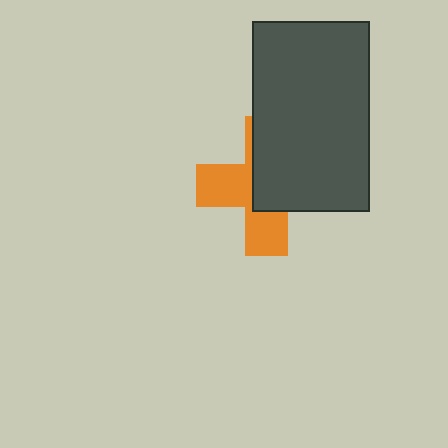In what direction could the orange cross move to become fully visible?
The orange cross could move toward the lower-left. That would shift it out from behind the dark gray rectangle entirely.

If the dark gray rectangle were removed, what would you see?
You would see the complete orange cross.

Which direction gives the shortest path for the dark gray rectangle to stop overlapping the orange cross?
Moving toward the upper-right gives the shortest separation.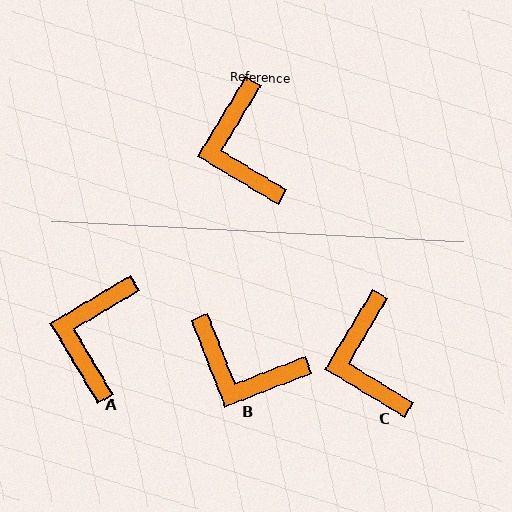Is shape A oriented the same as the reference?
No, it is off by about 28 degrees.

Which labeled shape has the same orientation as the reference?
C.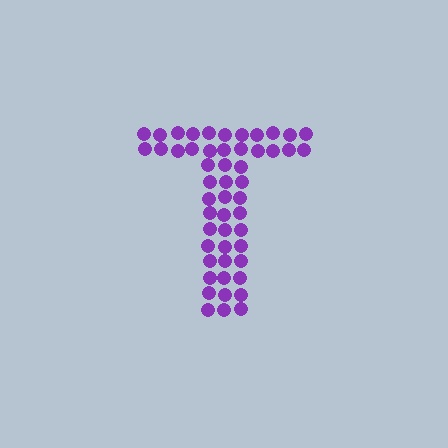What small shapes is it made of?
It is made of small circles.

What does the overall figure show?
The overall figure shows the letter T.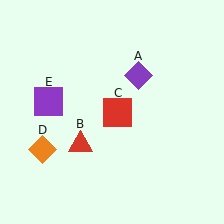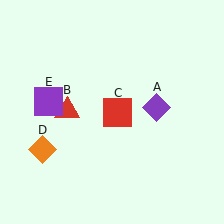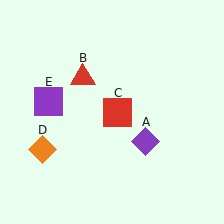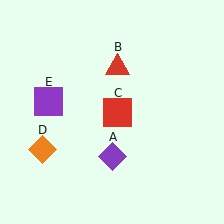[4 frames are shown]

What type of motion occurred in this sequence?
The purple diamond (object A), red triangle (object B) rotated clockwise around the center of the scene.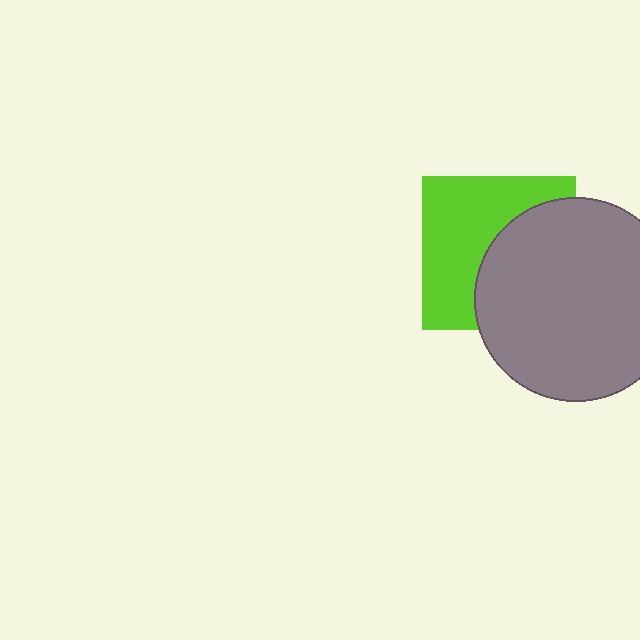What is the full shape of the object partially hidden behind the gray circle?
The partially hidden object is a lime square.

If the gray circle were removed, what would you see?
You would see the complete lime square.